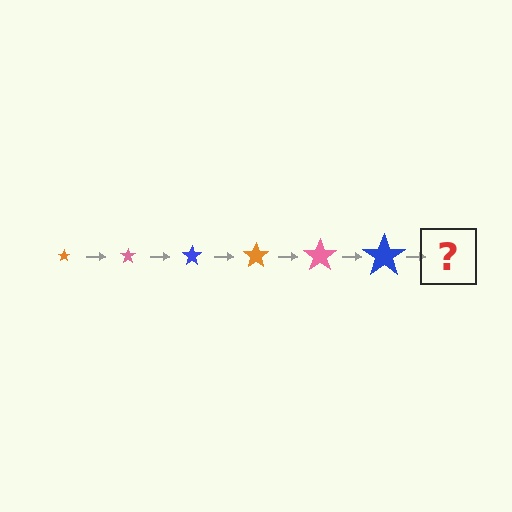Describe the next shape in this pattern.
It should be an orange star, larger than the previous one.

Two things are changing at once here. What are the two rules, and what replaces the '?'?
The two rules are that the star grows larger each step and the color cycles through orange, pink, and blue. The '?' should be an orange star, larger than the previous one.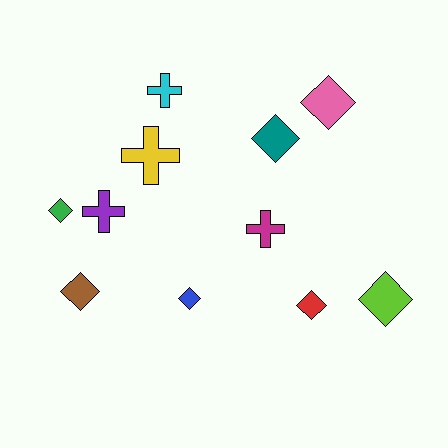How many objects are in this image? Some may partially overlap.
There are 11 objects.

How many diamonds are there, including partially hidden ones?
There are 7 diamonds.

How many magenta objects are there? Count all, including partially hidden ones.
There is 1 magenta object.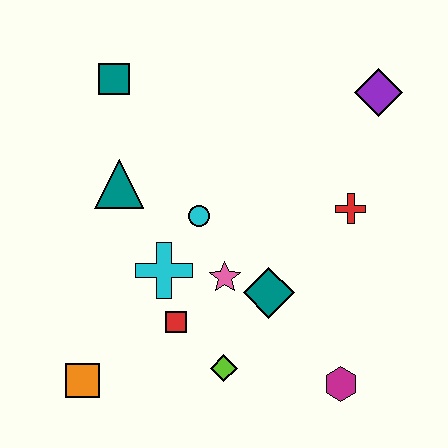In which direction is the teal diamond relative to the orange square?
The teal diamond is to the right of the orange square.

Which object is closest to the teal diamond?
The pink star is closest to the teal diamond.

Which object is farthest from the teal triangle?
The magenta hexagon is farthest from the teal triangle.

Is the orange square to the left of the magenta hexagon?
Yes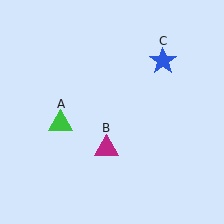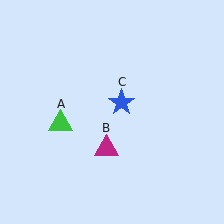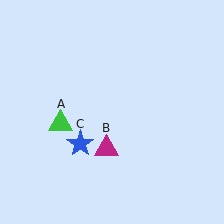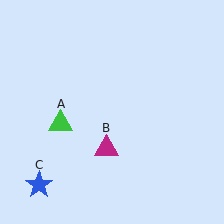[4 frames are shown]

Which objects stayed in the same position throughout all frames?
Green triangle (object A) and magenta triangle (object B) remained stationary.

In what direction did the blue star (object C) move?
The blue star (object C) moved down and to the left.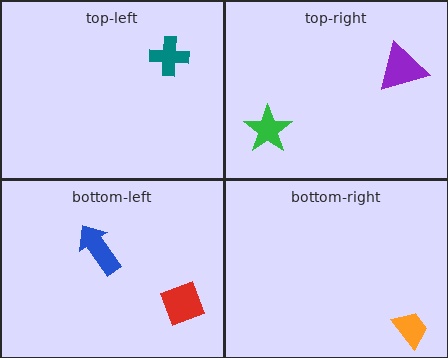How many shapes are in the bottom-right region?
1.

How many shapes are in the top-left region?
1.